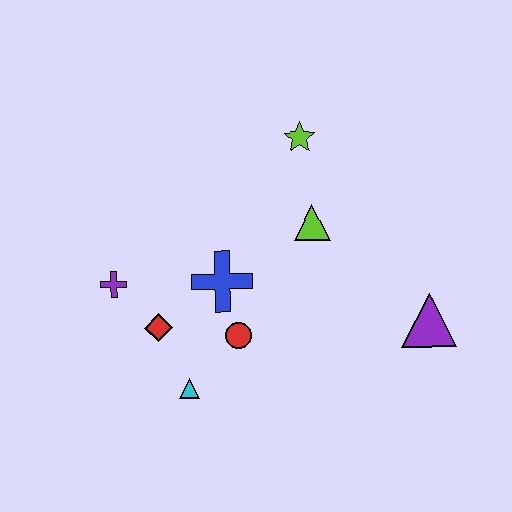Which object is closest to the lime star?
The lime triangle is closest to the lime star.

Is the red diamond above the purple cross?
No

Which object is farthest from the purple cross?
The purple triangle is farthest from the purple cross.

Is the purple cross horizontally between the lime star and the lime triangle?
No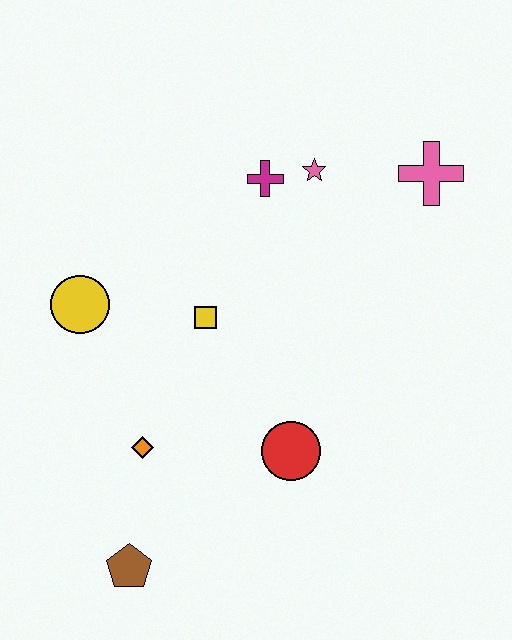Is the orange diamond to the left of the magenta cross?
Yes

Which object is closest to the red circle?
The orange diamond is closest to the red circle.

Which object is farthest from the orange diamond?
The pink cross is farthest from the orange diamond.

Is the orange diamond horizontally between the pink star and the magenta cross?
No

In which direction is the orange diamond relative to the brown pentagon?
The orange diamond is above the brown pentagon.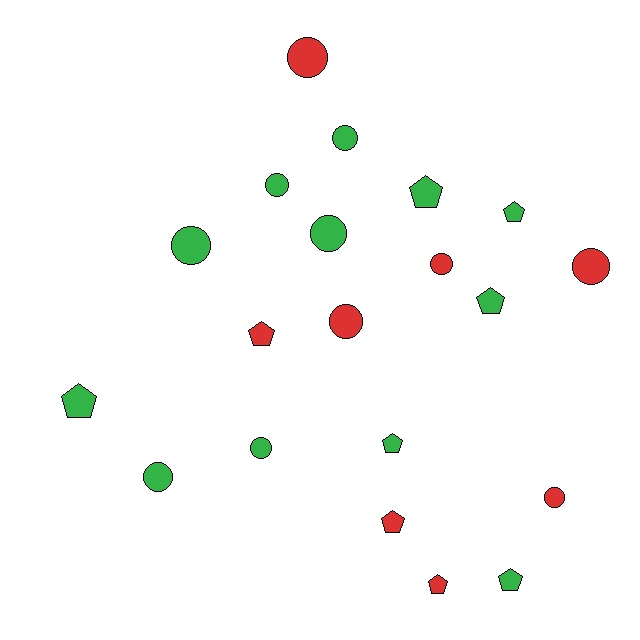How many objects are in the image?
There are 20 objects.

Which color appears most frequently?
Green, with 12 objects.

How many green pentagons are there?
There are 6 green pentagons.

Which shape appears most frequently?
Circle, with 11 objects.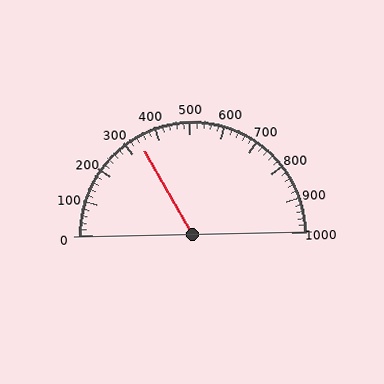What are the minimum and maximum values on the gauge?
The gauge ranges from 0 to 1000.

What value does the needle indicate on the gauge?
The needle indicates approximately 340.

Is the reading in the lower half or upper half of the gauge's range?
The reading is in the lower half of the range (0 to 1000).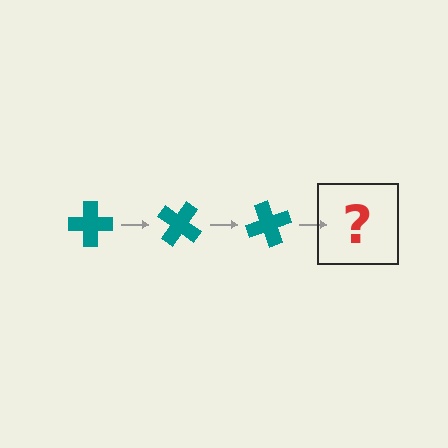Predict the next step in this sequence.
The next step is a teal cross rotated 105 degrees.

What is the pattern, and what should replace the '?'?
The pattern is that the cross rotates 35 degrees each step. The '?' should be a teal cross rotated 105 degrees.